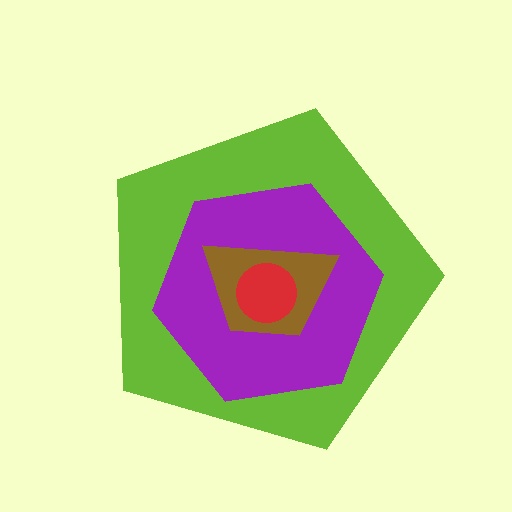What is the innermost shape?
The red circle.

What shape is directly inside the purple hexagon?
The brown trapezoid.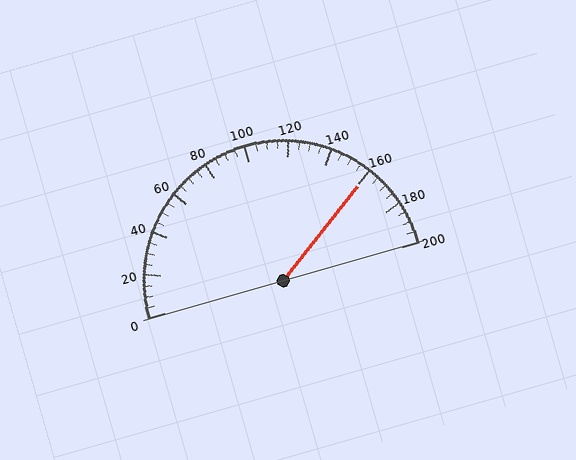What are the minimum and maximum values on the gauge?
The gauge ranges from 0 to 200.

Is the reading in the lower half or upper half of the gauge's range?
The reading is in the upper half of the range (0 to 200).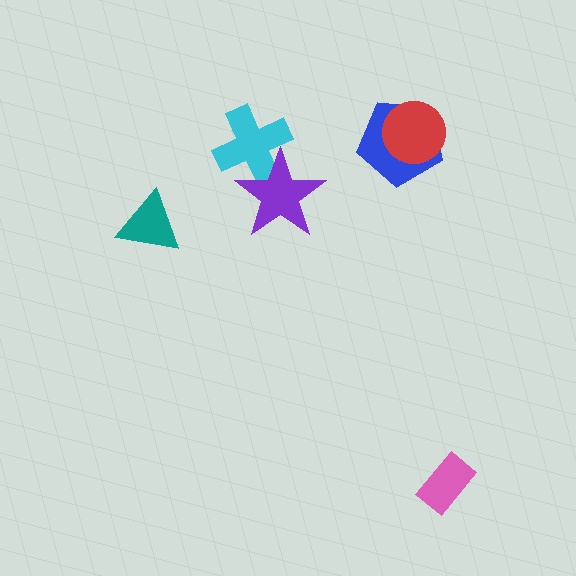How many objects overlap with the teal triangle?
0 objects overlap with the teal triangle.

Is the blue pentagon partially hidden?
Yes, it is partially covered by another shape.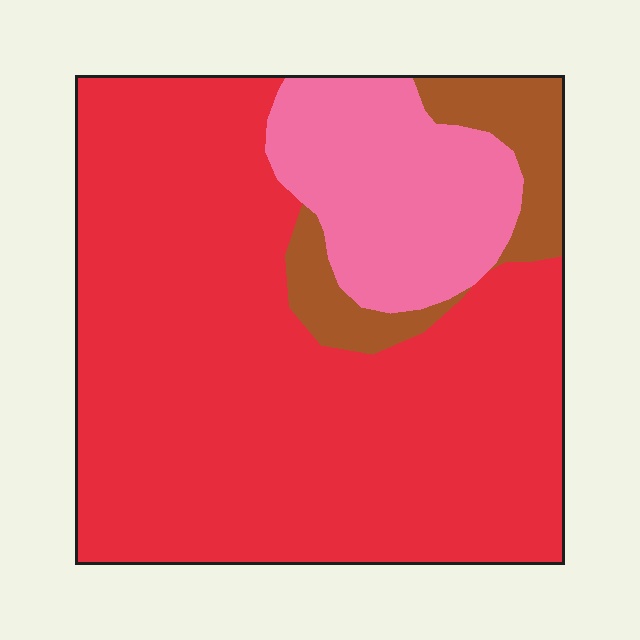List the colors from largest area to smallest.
From largest to smallest: red, pink, brown.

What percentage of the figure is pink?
Pink takes up about one sixth (1/6) of the figure.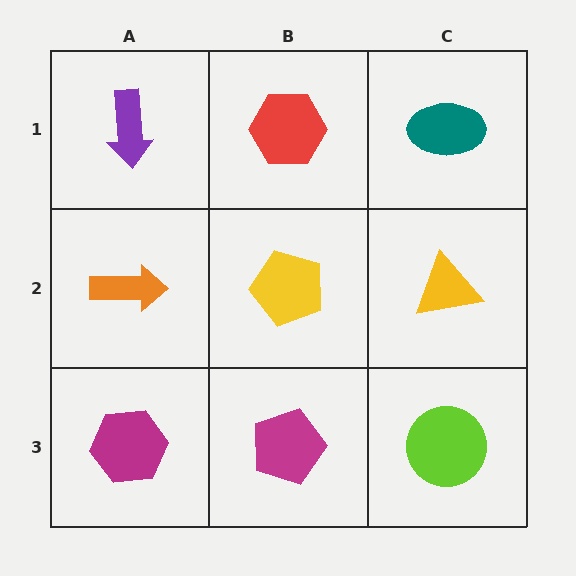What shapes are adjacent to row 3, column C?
A yellow triangle (row 2, column C), a magenta pentagon (row 3, column B).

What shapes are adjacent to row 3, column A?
An orange arrow (row 2, column A), a magenta pentagon (row 3, column B).